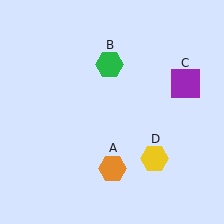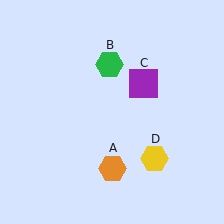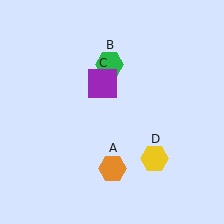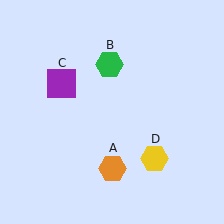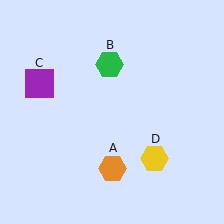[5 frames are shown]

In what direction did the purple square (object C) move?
The purple square (object C) moved left.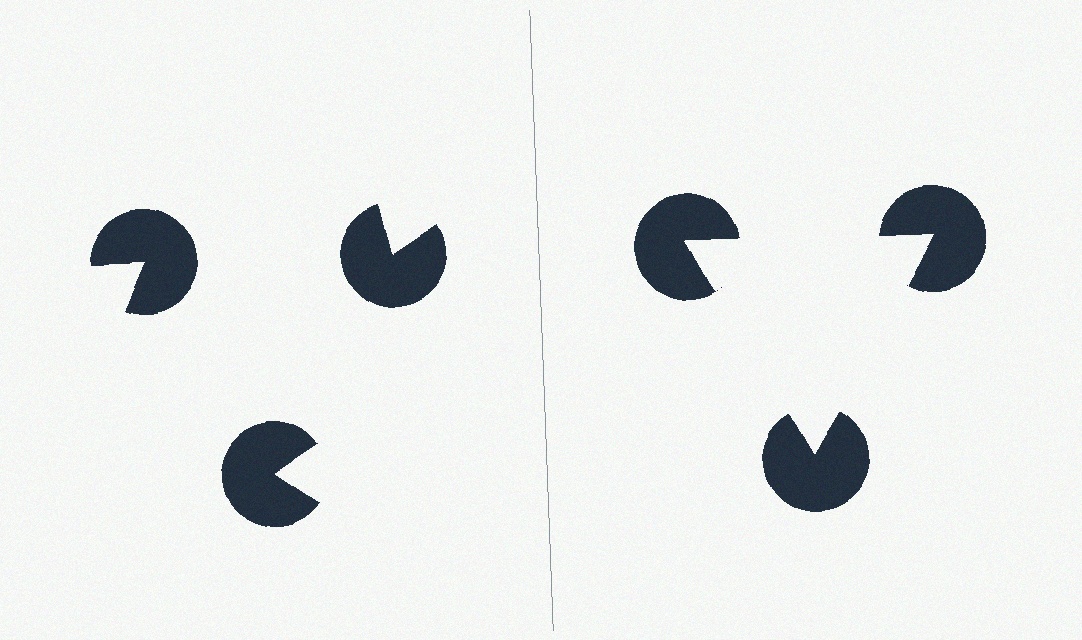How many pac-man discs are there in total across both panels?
6 — 3 on each side.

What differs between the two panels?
The pac-man discs are positioned identically on both sides; only the wedge orientations differ. On the right they align to a triangle; on the left they are misaligned.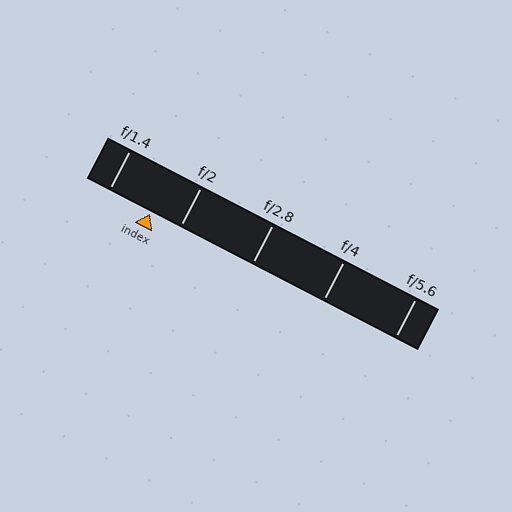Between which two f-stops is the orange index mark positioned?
The index mark is between f/1.4 and f/2.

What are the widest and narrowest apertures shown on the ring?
The widest aperture shown is f/1.4 and the narrowest is f/5.6.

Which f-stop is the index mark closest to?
The index mark is closest to f/2.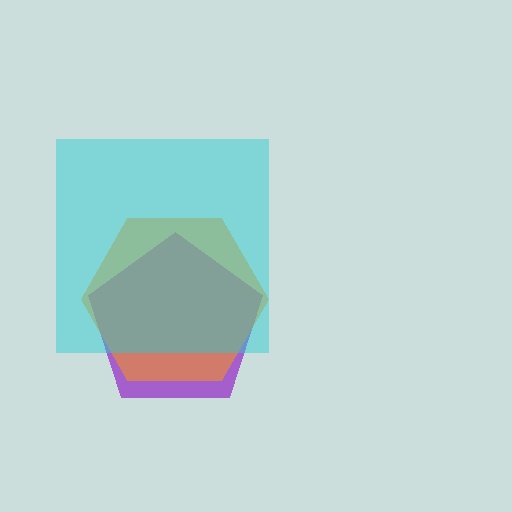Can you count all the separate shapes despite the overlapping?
Yes, there are 3 separate shapes.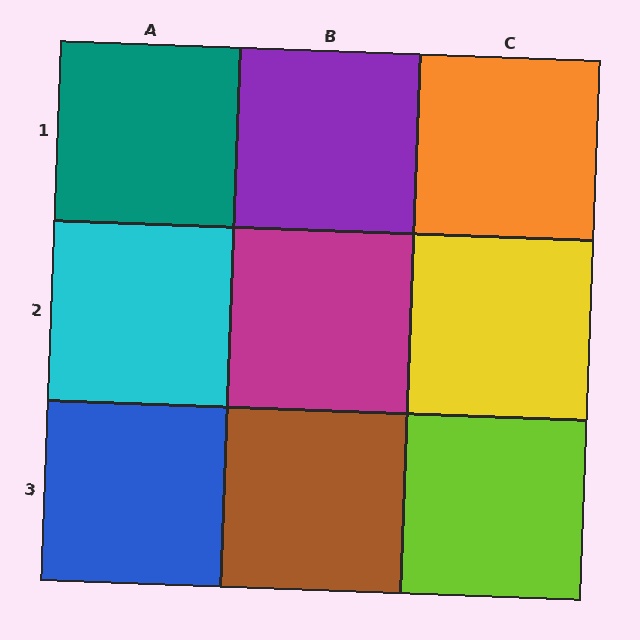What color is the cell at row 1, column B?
Purple.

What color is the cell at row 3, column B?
Brown.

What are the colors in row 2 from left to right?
Cyan, magenta, yellow.